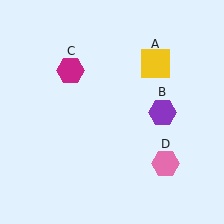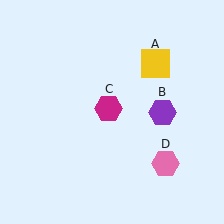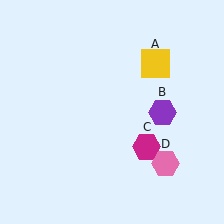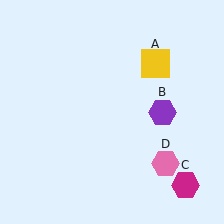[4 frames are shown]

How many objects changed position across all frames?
1 object changed position: magenta hexagon (object C).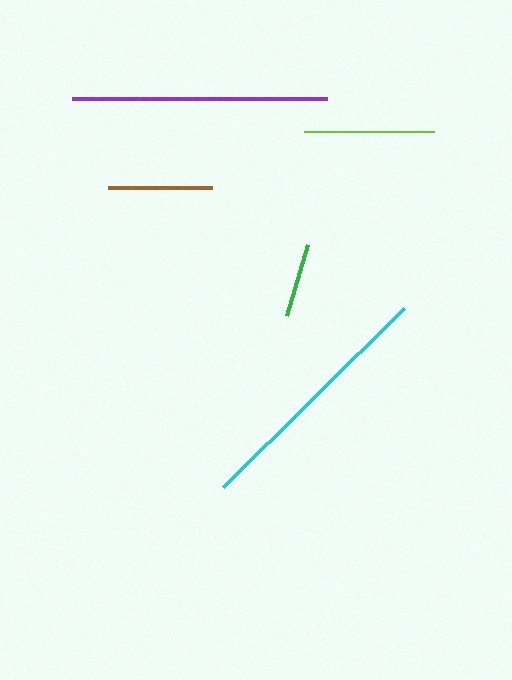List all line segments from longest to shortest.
From longest to shortest: purple, cyan, lime, brown, green.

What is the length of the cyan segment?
The cyan segment is approximately 254 pixels long.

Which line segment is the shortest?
The green line is the shortest at approximately 75 pixels.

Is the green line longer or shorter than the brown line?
The brown line is longer than the green line.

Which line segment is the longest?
The purple line is the longest at approximately 256 pixels.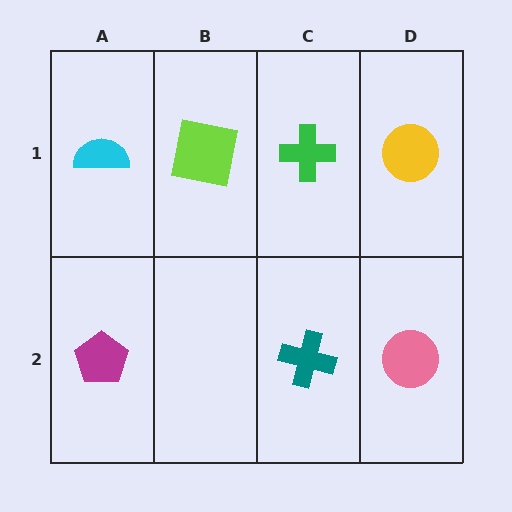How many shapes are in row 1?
4 shapes.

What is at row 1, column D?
A yellow circle.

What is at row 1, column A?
A cyan semicircle.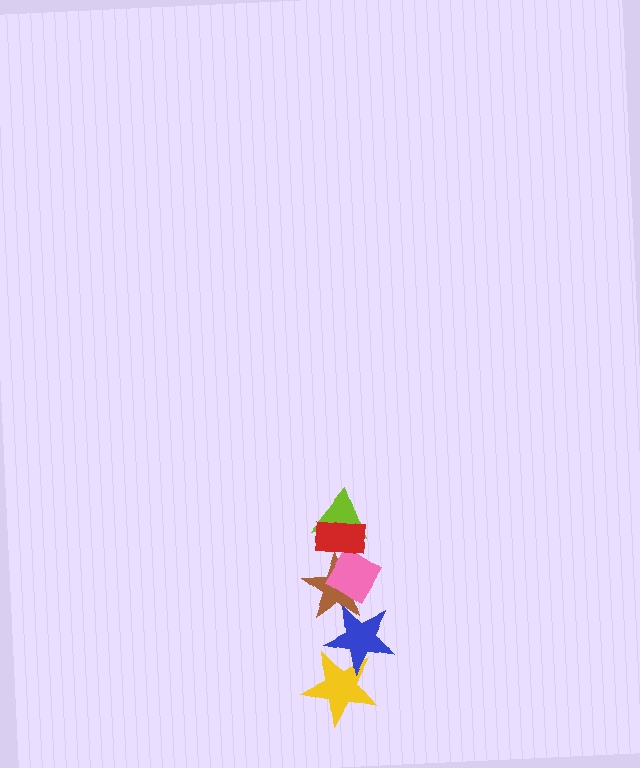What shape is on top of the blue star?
The brown star is on top of the blue star.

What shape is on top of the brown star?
The pink diamond is on top of the brown star.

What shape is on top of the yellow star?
The blue star is on top of the yellow star.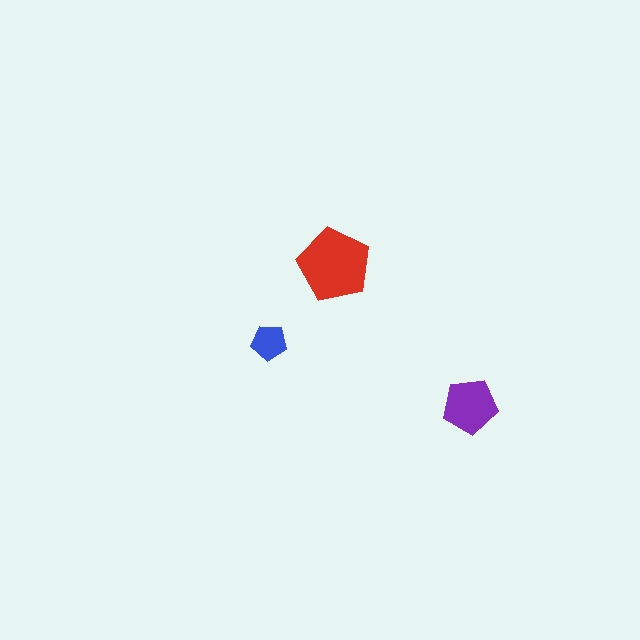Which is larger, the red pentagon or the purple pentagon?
The red one.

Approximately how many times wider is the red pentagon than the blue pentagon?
About 2 times wider.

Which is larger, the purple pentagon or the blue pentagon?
The purple one.